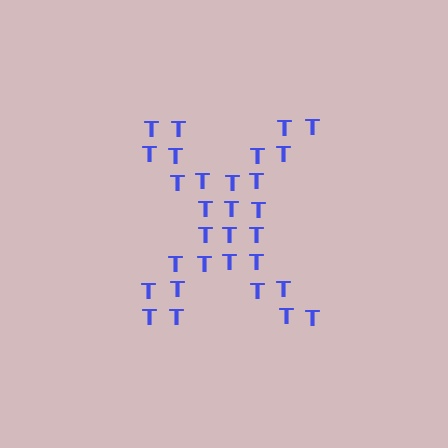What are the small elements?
The small elements are letter T's.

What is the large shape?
The large shape is the letter X.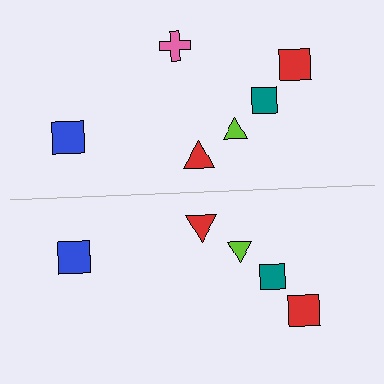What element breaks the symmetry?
A pink cross is missing from the bottom side.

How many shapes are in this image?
There are 11 shapes in this image.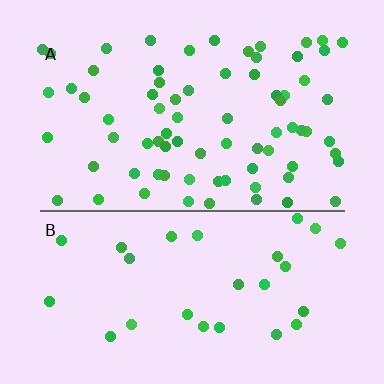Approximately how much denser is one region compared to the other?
Approximately 2.6× — region A over region B.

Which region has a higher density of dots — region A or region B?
A (the top).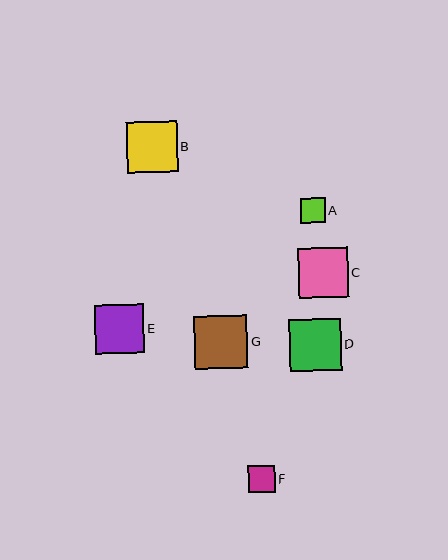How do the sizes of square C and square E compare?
Square C and square E are approximately the same size.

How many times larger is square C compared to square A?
Square C is approximately 2.0 times the size of square A.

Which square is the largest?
Square G is the largest with a size of approximately 53 pixels.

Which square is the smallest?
Square A is the smallest with a size of approximately 25 pixels.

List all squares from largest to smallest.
From largest to smallest: G, D, B, C, E, F, A.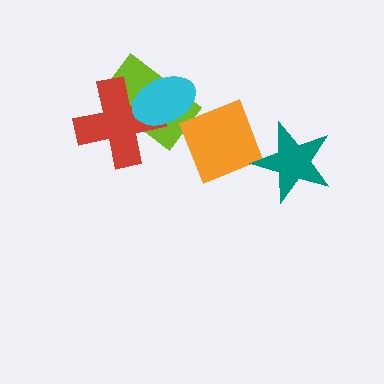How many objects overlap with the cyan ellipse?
2 objects overlap with the cyan ellipse.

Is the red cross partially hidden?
Yes, it is partially covered by another shape.